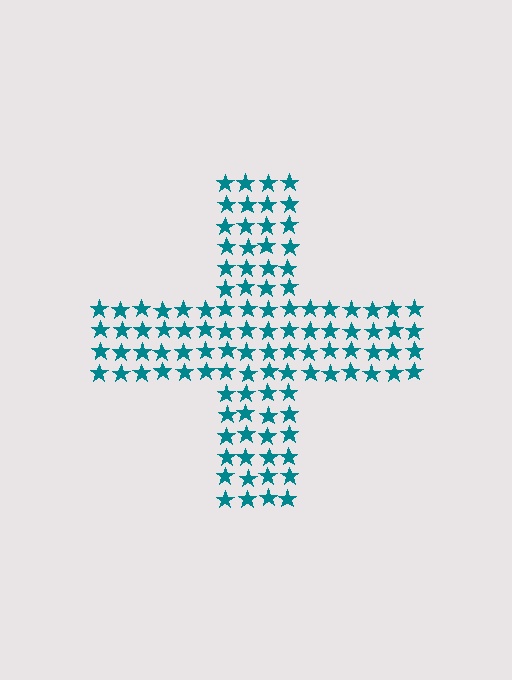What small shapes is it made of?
It is made of small stars.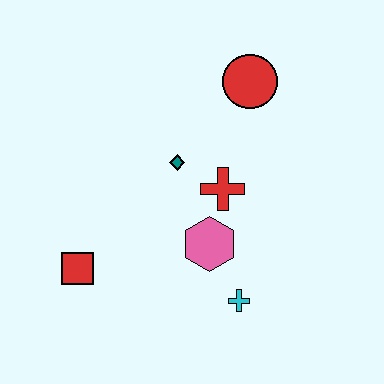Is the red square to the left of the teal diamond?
Yes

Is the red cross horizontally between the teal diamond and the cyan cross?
Yes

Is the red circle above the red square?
Yes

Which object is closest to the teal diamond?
The red cross is closest to the teal diamond.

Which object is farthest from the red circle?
The red square is farthest from the red circle.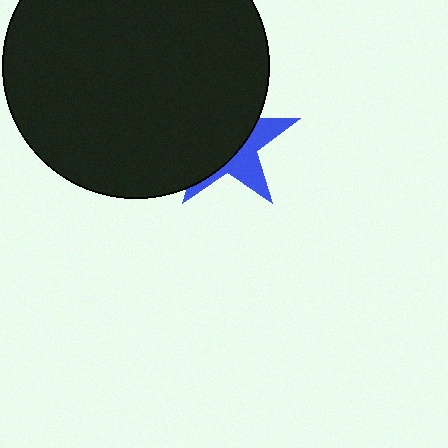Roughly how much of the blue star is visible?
A small part of it is visible (roughly 37%).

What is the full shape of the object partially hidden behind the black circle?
The partially hidden object is a blue star.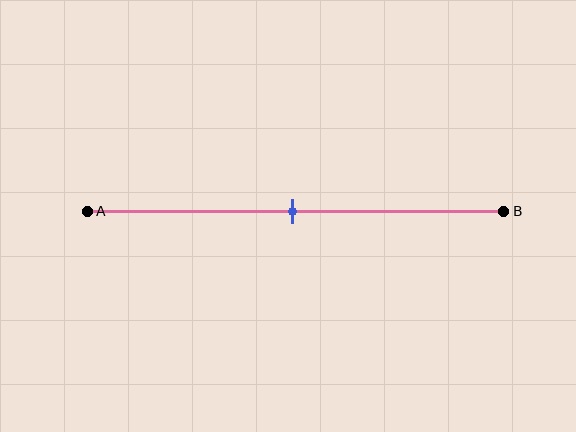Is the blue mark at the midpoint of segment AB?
Yes, the mark is approximately at the midpoint.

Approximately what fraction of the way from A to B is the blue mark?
The blue mark is approximately 50% of the way from A to B.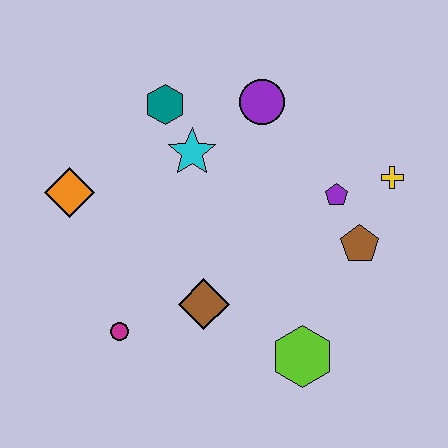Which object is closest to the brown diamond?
The magenta circle is closest to the brown diamond.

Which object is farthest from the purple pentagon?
The orange diamond is farthest from the purple pentagon.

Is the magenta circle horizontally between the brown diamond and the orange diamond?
Yes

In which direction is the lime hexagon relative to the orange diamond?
The lime hexagon is to the right of the orange diamond.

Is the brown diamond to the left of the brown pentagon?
Yes